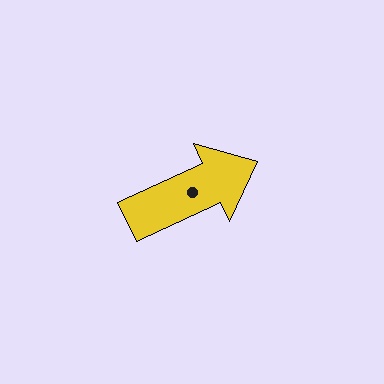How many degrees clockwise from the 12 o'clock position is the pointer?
Approximately 65 degrees.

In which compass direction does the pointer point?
Northeast.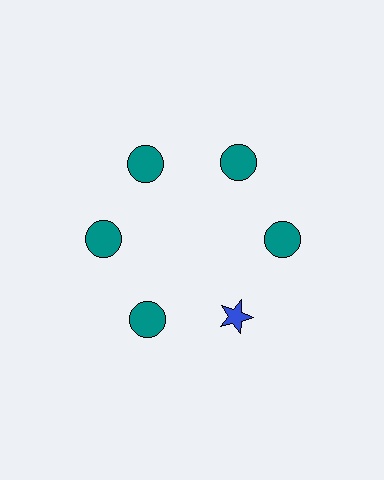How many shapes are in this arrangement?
There are 6 shapes arranged in a ring pattern.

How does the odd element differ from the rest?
It differs in both color (blue instead of teal) and shape (star instead of circle).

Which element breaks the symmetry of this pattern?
The blue star at roughly the 5 o'clock position breaks the symmetry. All other shapes are teal circles.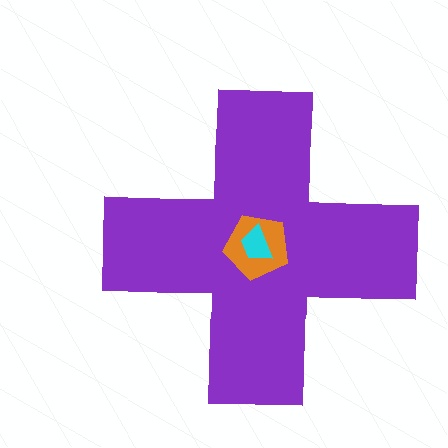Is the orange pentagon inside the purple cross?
Yes.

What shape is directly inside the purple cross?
The orange pentagon.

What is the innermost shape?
The cyan trapezoid.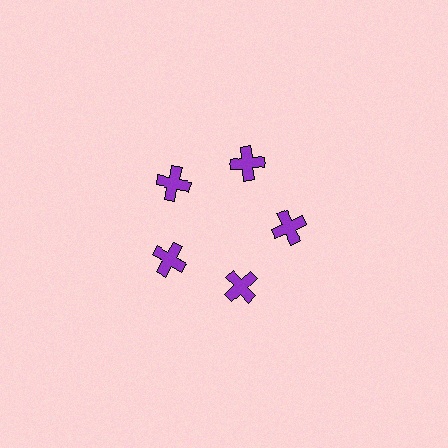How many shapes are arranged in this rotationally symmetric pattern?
There are 5 shapes, arranged in 5 groups of 1.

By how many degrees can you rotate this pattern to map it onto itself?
The pattern maps onto itself every 72 degrees of rotation.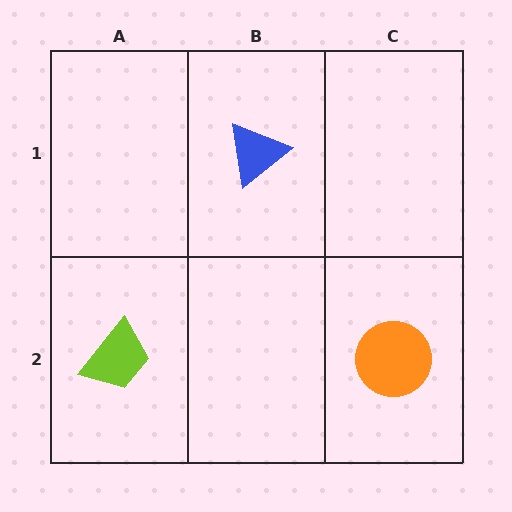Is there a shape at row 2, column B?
No, that cell is empty.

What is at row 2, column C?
An orange circle.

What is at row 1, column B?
A blue triangle.